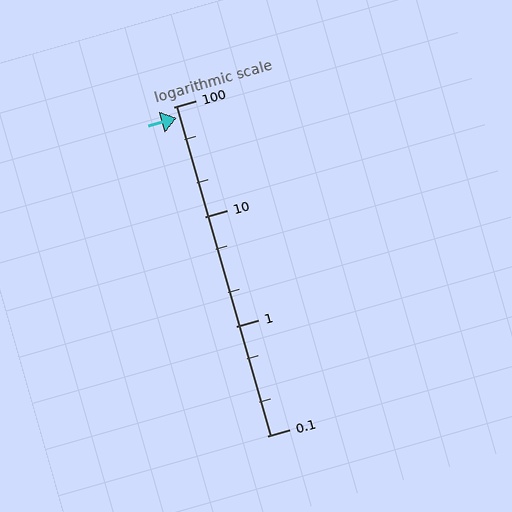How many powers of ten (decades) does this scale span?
The scale spans 3 decades, from 0.1 to 100.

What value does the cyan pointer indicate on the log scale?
The pointer indicates approximately 79.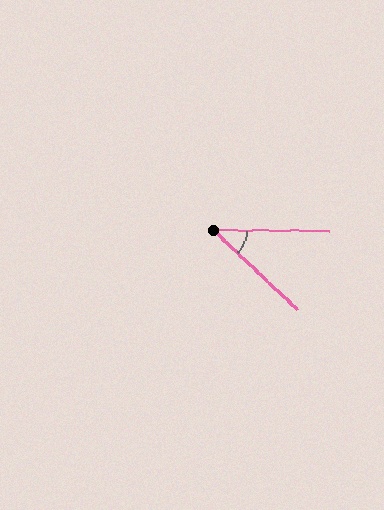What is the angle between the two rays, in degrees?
Approximately 43 degrees.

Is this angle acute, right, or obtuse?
It is acute.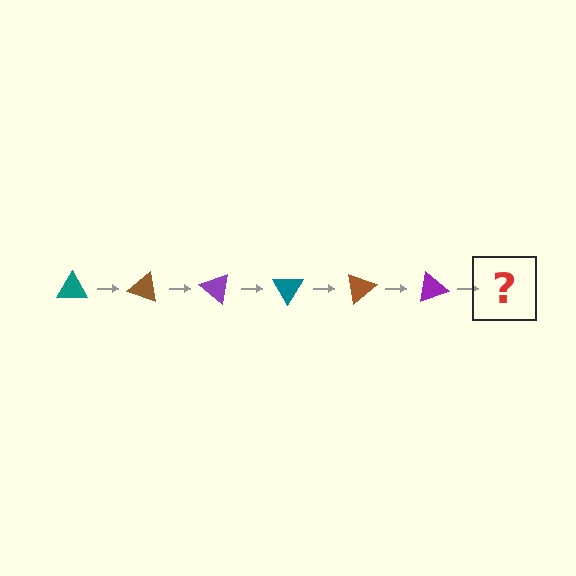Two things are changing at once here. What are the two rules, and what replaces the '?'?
The two rules are that it rotates 20 degrees each step and the color cycles through teal, brown, and purple. The '?' should be a teal triangle, rotated 120 degrees from the start.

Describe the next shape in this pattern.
It should be a teal triangle, rotated 120 degrees from the start.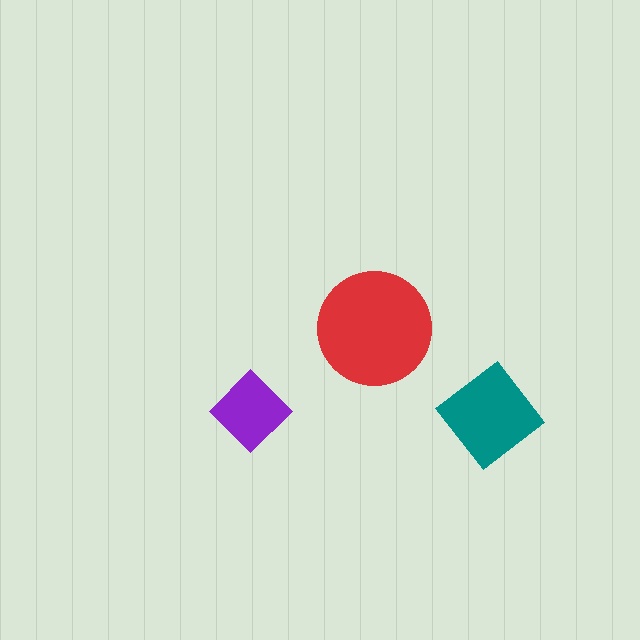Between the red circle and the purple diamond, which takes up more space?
The red circle.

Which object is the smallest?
The purple diamond.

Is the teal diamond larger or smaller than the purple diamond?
Larger.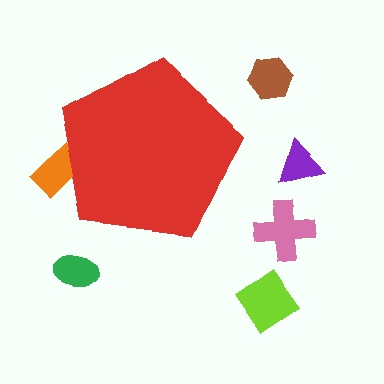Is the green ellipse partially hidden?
No, the green ellipse is fully visible.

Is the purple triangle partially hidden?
No, the purple triangle is fully visible.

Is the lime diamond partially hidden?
No, the lime diamond is fully visible.